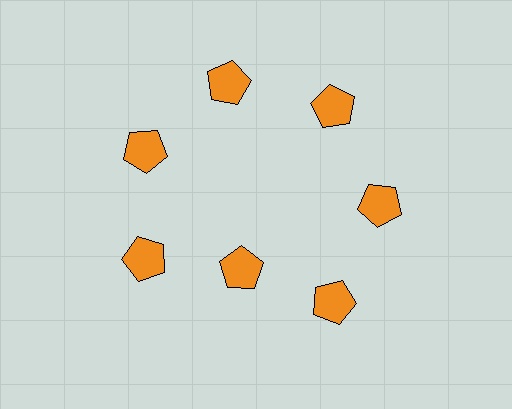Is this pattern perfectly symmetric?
No. The 7 orange pentagons are arranged in a ring, but one element near the 6 o'clock position is pulled inward toward the center, breaking the 7-fold rotational symmetry.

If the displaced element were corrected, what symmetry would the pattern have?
It would have 7-fold rotational symmetry — the pattern would map onto itself every 51 degrees.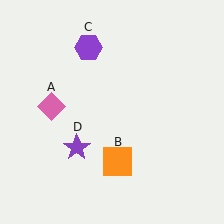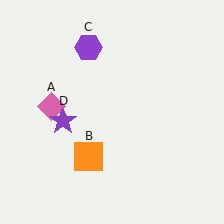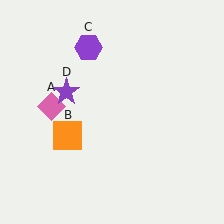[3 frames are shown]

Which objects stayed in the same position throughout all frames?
Pink diamond (object A) and purple hexagon (object C) remained stationary.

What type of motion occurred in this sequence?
The orange square (object B), purple star (object D) rotated clockwise around the center of the scene.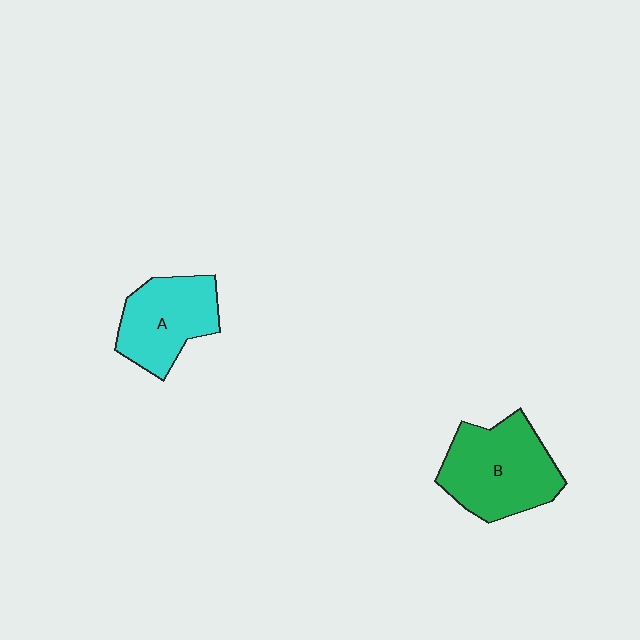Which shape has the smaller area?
Shape A (cyan).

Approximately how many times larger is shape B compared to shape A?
Approximately 1.3 times.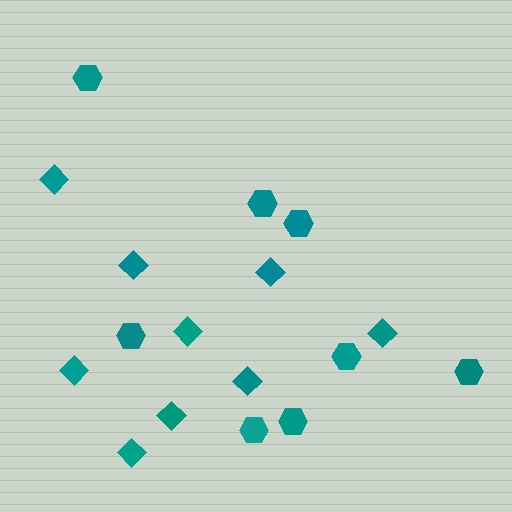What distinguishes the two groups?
There are 2 groups: one group of hexagons (8) and one group of diamonds (9).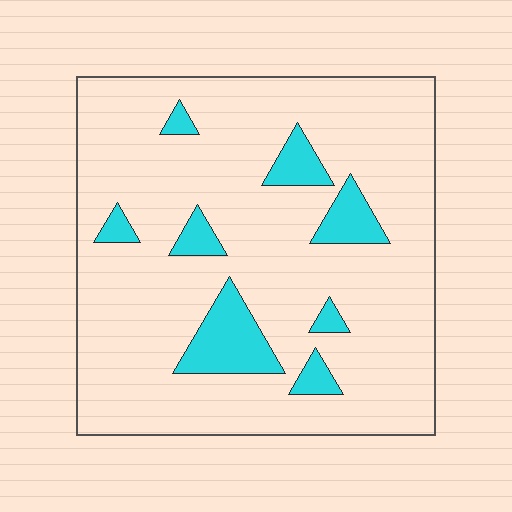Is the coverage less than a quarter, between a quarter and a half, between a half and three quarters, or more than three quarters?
Less than a quarter.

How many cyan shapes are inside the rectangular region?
8.